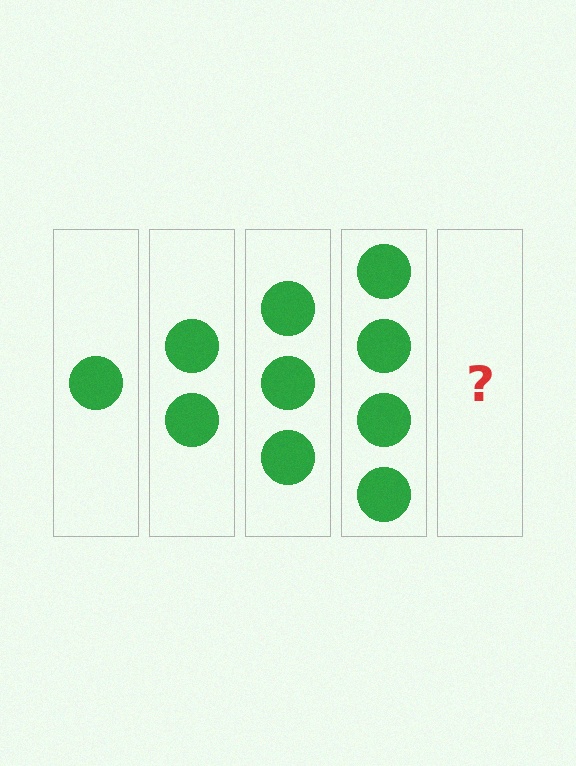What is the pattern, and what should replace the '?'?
The pattern is that each step adds one more circle. The '?' should be 5 circles.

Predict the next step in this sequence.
The next step is 5 circles.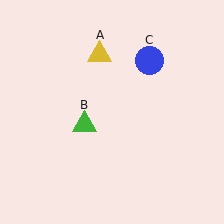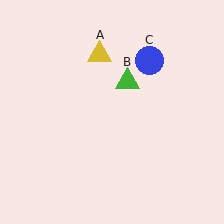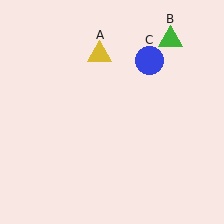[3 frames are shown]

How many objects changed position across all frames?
1 object changed position: green triangle (object B).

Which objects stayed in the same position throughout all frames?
Yellow triangle (object A) and blue circle (object C) remained stationary.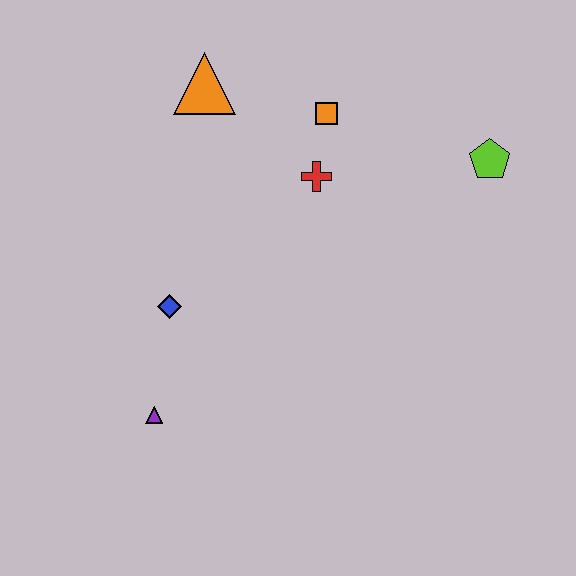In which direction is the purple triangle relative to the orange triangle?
The purple triangle is below the orange triangle.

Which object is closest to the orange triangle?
The orange square is closest to the orange triangle.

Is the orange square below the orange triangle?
Yes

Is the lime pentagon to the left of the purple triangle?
No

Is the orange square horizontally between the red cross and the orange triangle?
No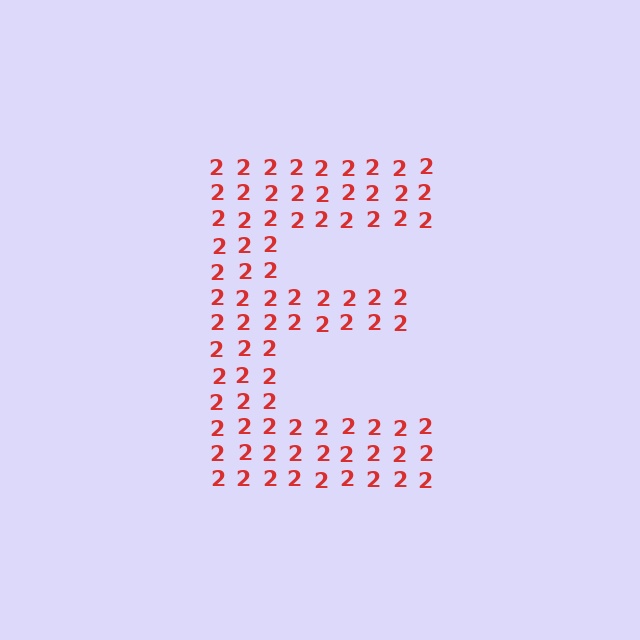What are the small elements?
The small elements are digit 2's.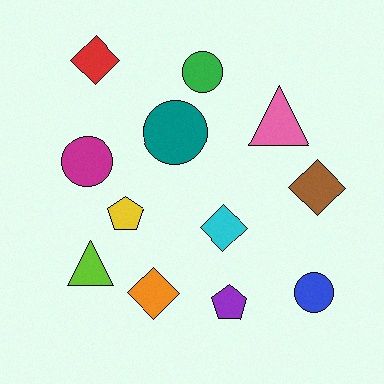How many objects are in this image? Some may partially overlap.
There are 12 objects.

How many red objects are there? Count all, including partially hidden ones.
There is 1 red object.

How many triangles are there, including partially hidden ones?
There are 2 triangles.